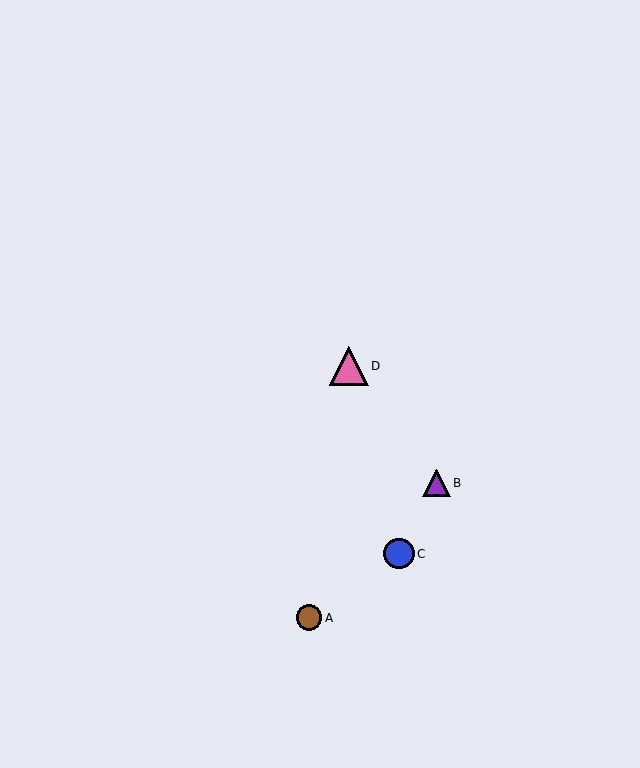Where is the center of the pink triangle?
The center of the pink triangle is at (349, 366).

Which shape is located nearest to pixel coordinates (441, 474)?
The purple triangle (labeled B) at (436, 483) is nearest to that location.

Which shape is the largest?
The pink triangle (labeled D) is the largest.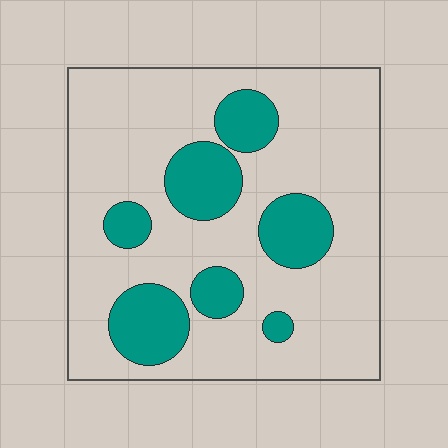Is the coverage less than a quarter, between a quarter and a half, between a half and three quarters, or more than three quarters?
Less than a quarter.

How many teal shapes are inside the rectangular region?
7.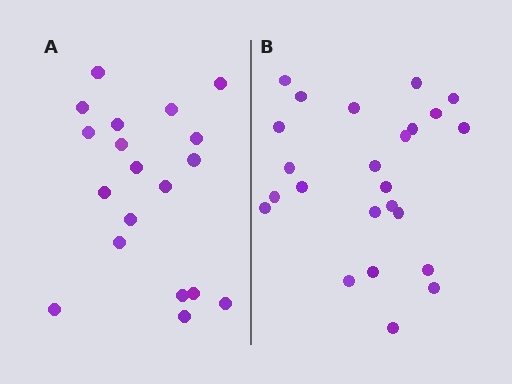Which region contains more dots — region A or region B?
Region B (the right region) has more dots.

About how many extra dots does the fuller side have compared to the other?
Region B has about 5 more dots than region A.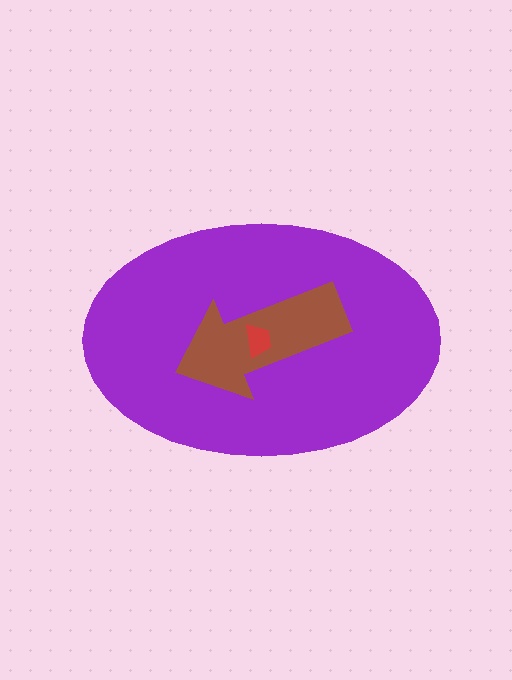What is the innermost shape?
The red trapezoid.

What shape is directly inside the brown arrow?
The red trapezoid.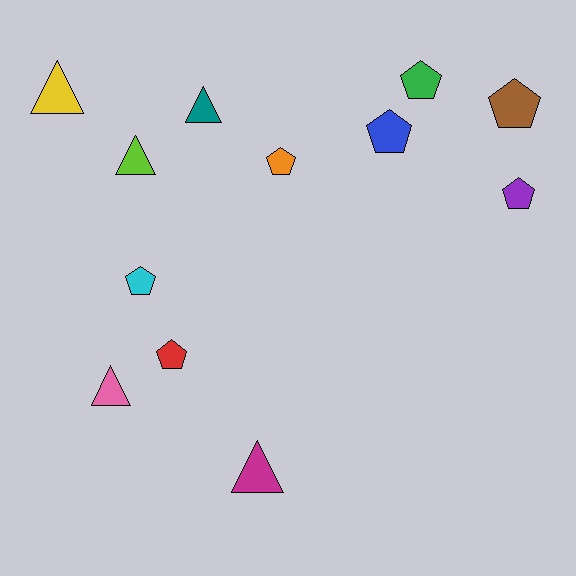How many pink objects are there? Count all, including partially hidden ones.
There is 1 pink object.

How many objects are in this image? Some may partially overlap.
There are 12 objects.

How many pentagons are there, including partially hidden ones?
There are 7 pentagons.